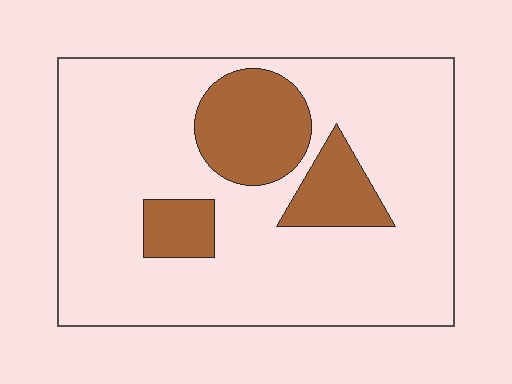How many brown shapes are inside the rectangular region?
3.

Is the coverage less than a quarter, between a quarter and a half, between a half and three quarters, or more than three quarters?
Less than a quarter.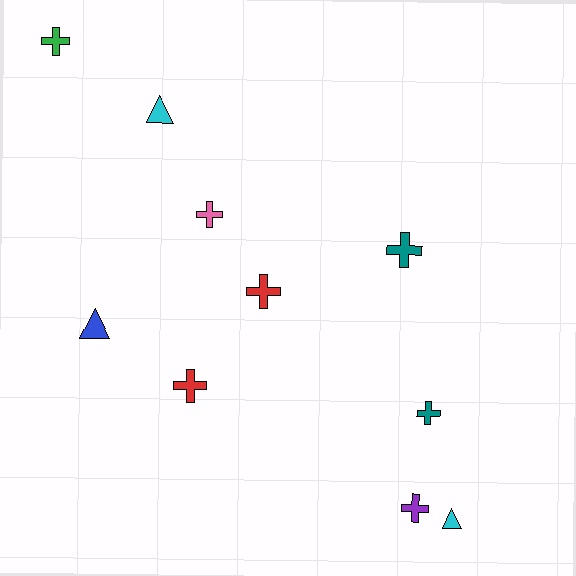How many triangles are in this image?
There are 3 triangles.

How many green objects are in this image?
There is 1 green object.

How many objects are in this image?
There are 10 objects.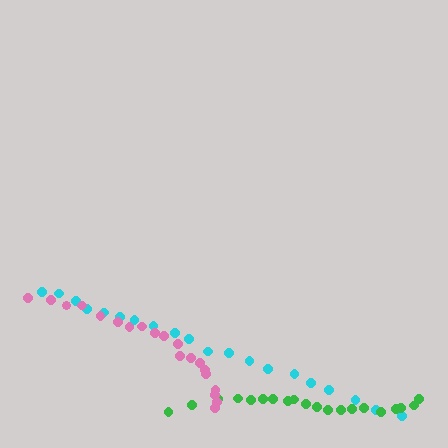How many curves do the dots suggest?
There are 3 distinct paths.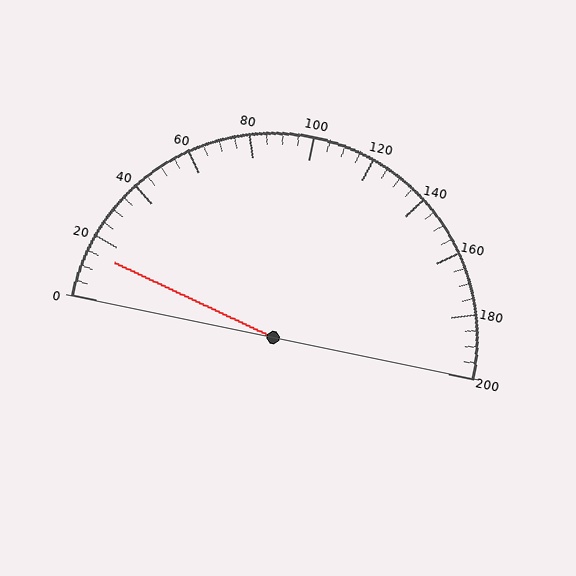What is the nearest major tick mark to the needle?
The nearest major tick mark is 20.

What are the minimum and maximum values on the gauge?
The gauge ranges from 0 to 200.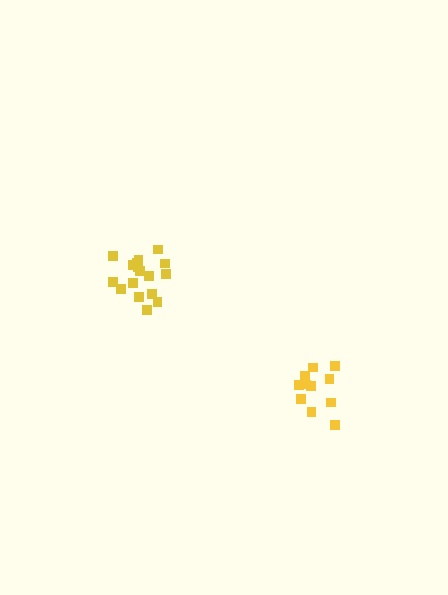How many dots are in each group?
Group 1: 17 dots, Group 2: 11 dots (28 total).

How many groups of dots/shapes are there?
There are 2 groups.